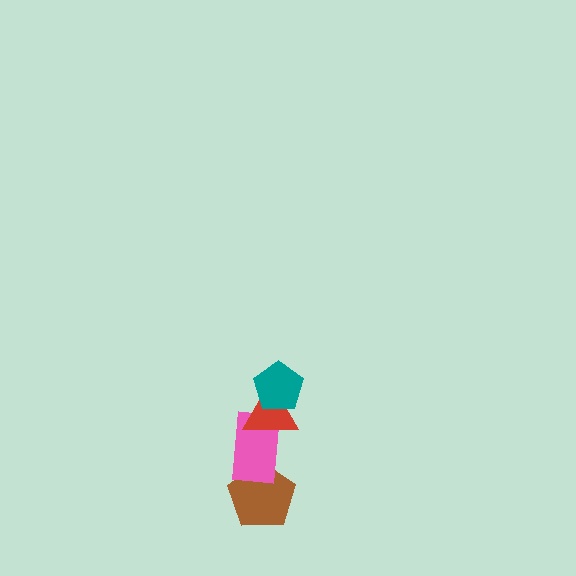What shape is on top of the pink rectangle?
The red triangle is on top of the pink rectangle.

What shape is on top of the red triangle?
The teal pentagon is on top of the red triangle.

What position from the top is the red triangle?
The red triangle is 2nd from the top.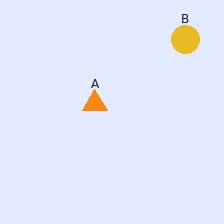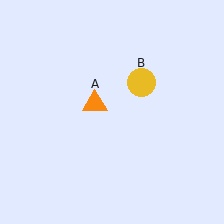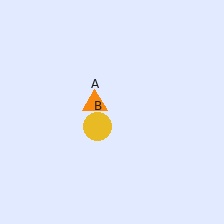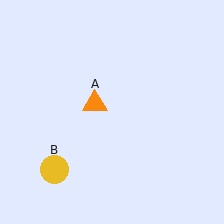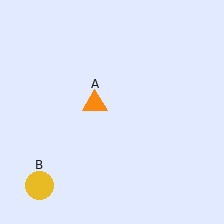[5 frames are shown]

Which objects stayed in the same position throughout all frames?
Orange triangle (object A) remained stationary.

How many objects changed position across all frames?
1 object changed position: yellow circle (object B).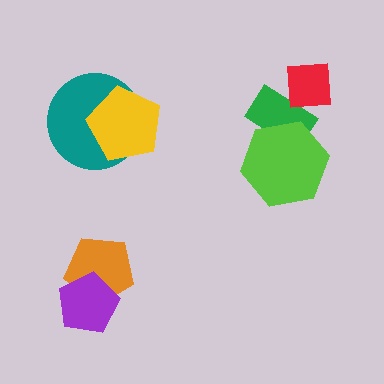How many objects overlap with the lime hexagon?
1 object overlaps with the lime hexagon.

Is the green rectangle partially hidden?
Yes, it is partially covered by another shape.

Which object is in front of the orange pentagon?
The purple pentagon is in front of the orange pentagon.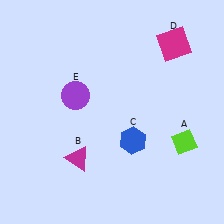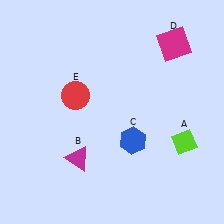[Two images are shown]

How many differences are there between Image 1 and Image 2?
There is 1 difference between the two images.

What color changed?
The circle (E) changed from purple in Image 1 to red in Image 2.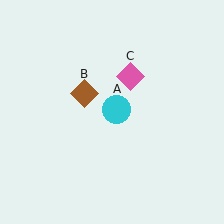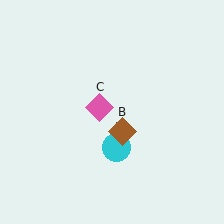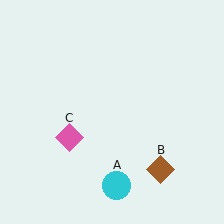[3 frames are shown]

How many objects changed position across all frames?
3 objects changed position: cyan circle (object A), brown diamond (object B), pink diamond (object C).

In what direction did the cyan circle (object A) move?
The cyan circle (object A) moved down.